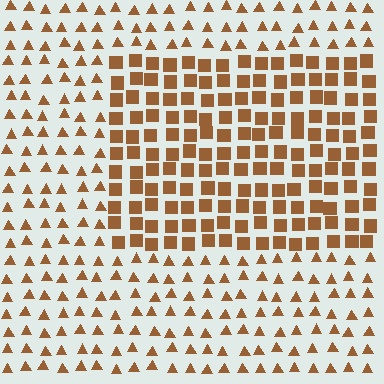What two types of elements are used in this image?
The image uses squares inside the rectangle region and triangles outside it.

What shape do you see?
I see a rectangle.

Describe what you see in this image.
The image is filled with small brown elements arranged in a uniform grid. A rectangle-shaped region contains squares, while the surrounding area contains triangles. The boundary is defined purely by the change in element shape.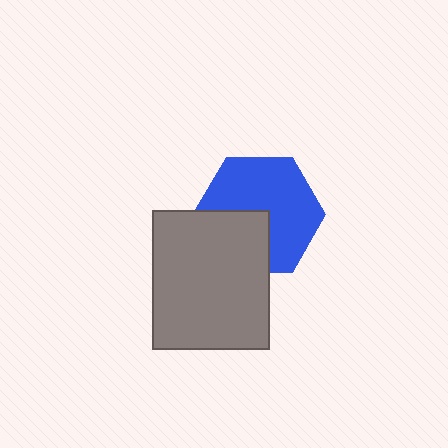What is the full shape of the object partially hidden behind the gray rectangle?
The partially hidden object is a blue hexagon.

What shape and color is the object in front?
The object in front is a gray rectangle.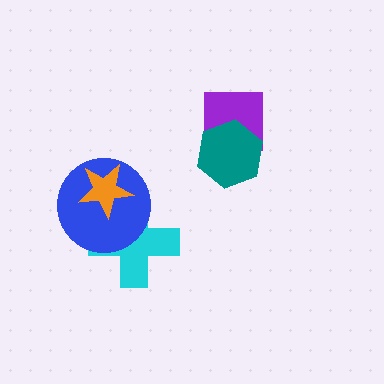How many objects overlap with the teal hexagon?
1 object overlaps with the teal hexagon.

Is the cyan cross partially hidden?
Yes, it is partially covered by another shape.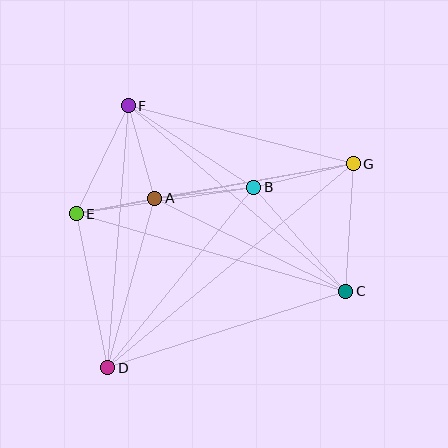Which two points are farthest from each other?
Points D and G are farthest from each other.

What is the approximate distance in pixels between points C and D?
The distance between C and D is approximately 250 pixels.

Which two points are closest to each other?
Points A and E are closest to each other.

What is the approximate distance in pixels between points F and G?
The distance between F and G is approximately 233 pixels.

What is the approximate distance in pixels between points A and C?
The distance between A and C is approximately 212 pixels.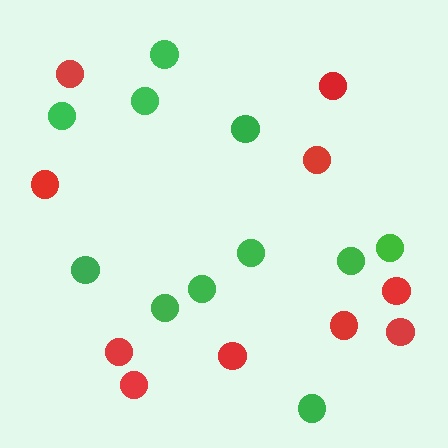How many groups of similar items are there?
There are 2 groups: one group of green circles (11) and one group of red circles (10).